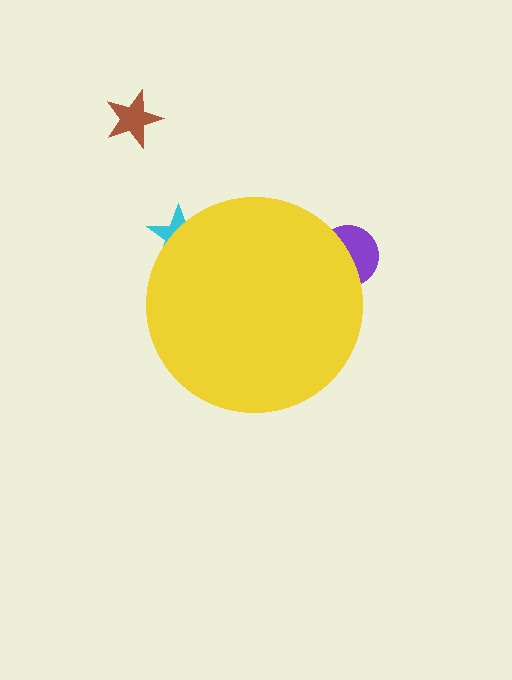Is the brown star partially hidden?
No, the brown star is fully visible.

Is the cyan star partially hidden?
Yes, the cyan star is partially hidden behind the yellow circle.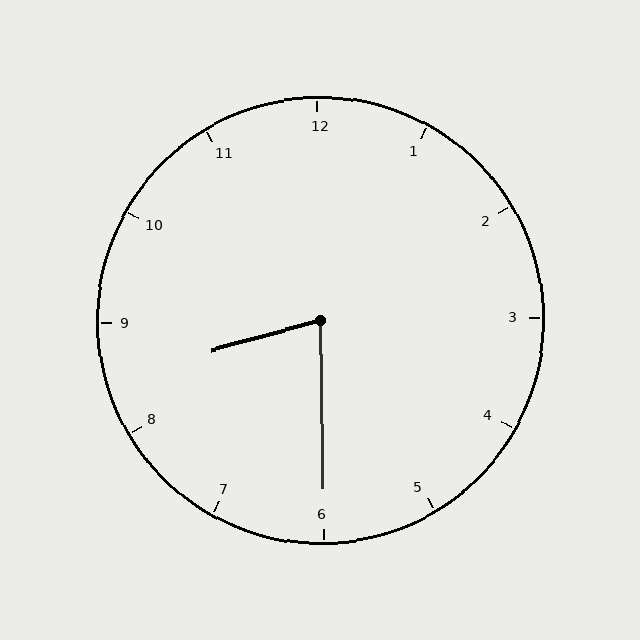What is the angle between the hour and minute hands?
Approximately 75 degrees.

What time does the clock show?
8:30.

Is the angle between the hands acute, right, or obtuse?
It is acute.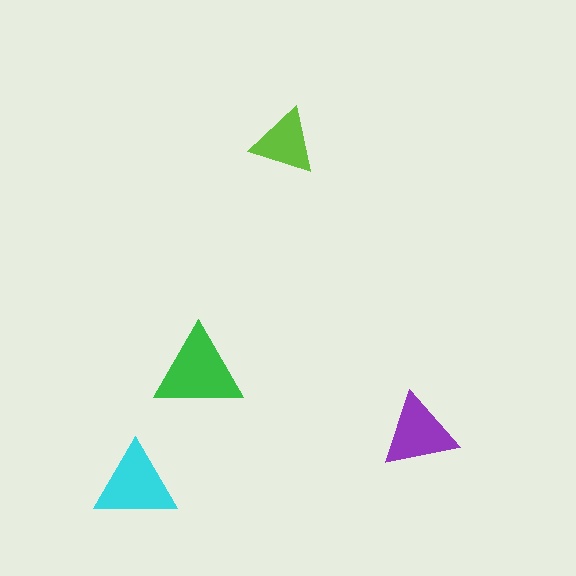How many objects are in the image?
There are 4 objects in the image.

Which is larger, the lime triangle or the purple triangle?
The purple one.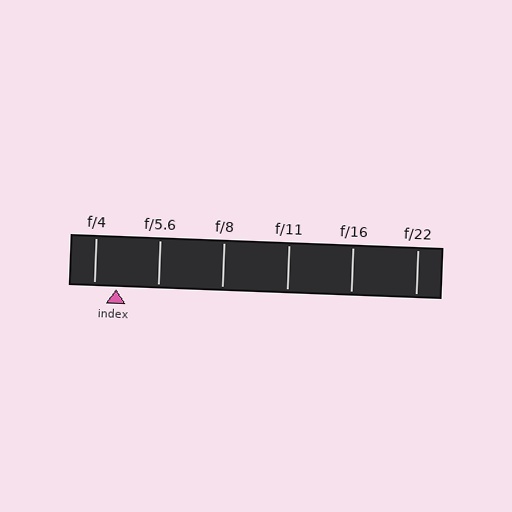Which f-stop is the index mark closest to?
The index mark is closest to f/4.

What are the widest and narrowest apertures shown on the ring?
The widest aperture shown is f/4 and the narrowest is f/22.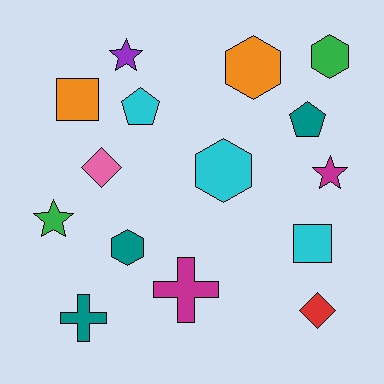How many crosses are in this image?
There are 2 crosses.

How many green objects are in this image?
There are 2 green objects.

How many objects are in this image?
There are 15 objects.